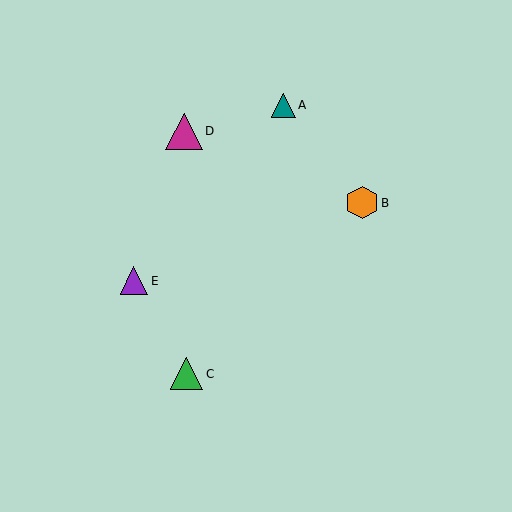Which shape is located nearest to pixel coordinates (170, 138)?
The magenta triangle (labeled D) at (184, 131) is nearest to that location.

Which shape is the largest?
The magenta triangle (labeled D) is the largest.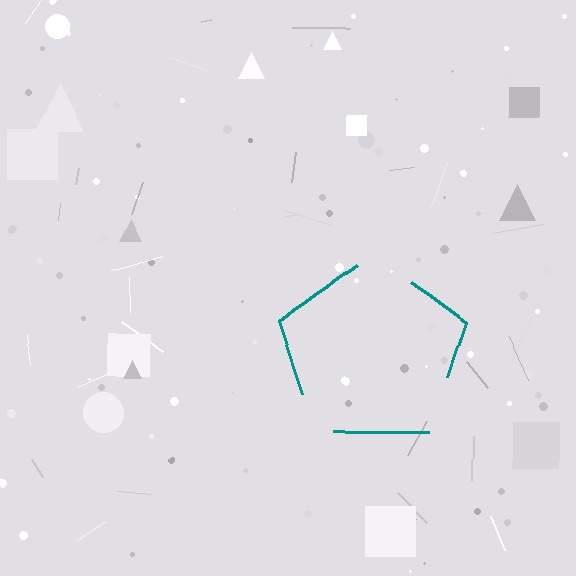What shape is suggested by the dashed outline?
The dashed outline suggests a pentagon.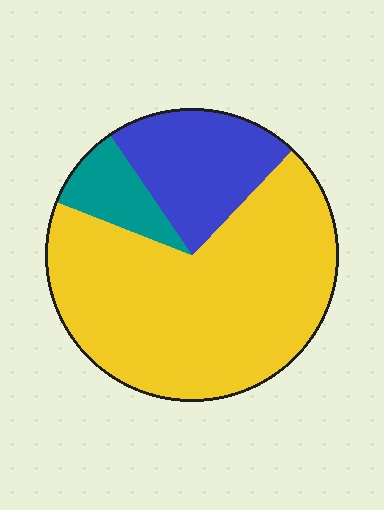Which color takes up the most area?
Yellow, at roughly 70%.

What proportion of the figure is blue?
Blue covers about 20% of the figure.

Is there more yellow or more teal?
Yellow.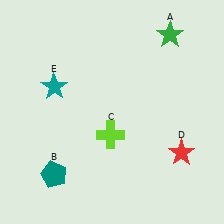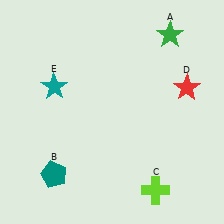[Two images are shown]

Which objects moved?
The objects that moved are: the lime cross (C), the red star (D).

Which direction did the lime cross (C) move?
The lime cross (C) moved down.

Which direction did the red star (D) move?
The red star (D) moved up.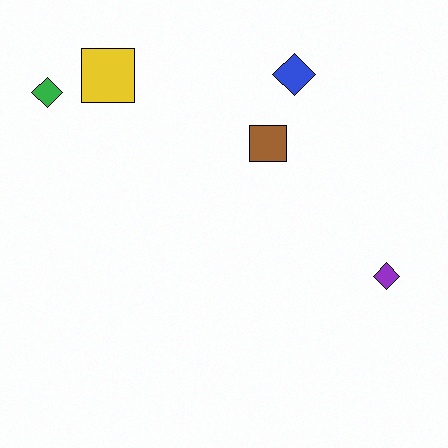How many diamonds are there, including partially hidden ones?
There are 3 diamonds.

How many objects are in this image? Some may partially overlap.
There are 5 objects.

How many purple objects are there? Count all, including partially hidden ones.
There is 1 purple object.